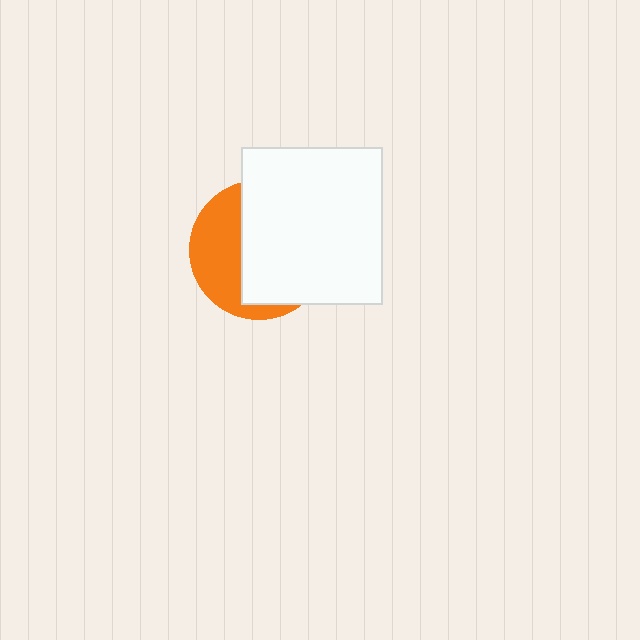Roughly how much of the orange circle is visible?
A small part of it is visible (roughly 38%).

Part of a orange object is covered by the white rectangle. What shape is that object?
It is a circle.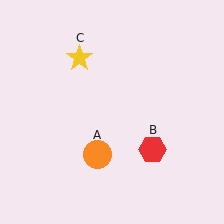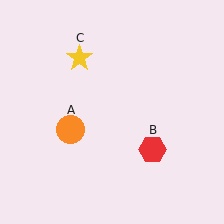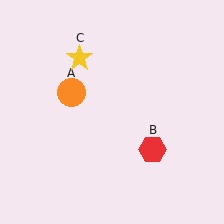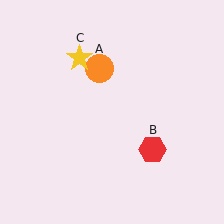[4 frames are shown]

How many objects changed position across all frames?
1 object changed position: orange circle (object A).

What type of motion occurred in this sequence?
The orange circle (object A) rotated clockwise around the center of the scene.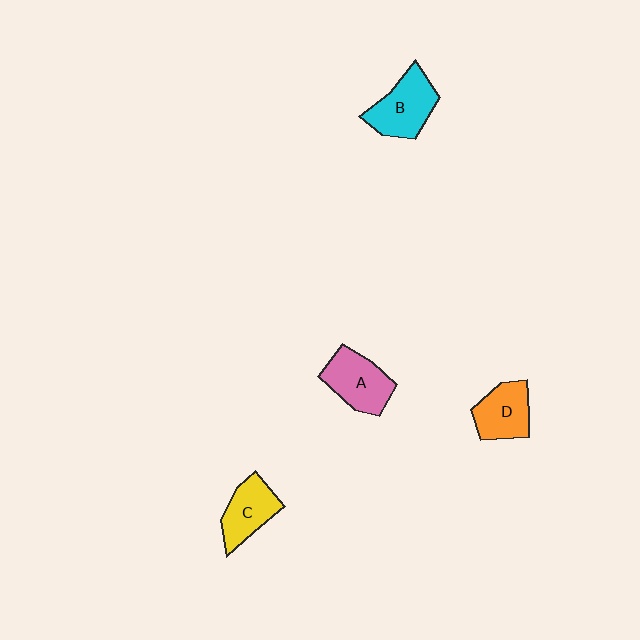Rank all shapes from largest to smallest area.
From largest to smallest: B (cyan), A (pink), D (orange), C (yellow).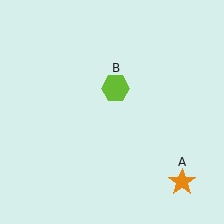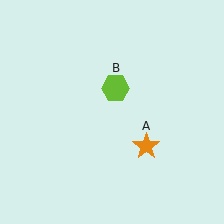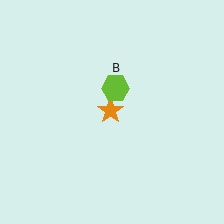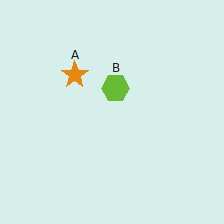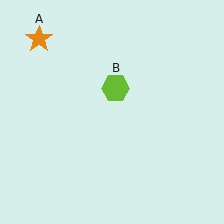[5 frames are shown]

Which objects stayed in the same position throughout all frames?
Lime hexagon (object B) remained stationary.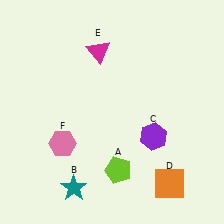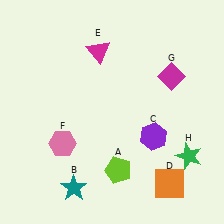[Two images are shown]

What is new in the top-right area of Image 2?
A magenta diamond (G) was added in the top-right area of Image 2.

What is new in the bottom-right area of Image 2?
A green star (H) was added in the bottom-right area of Image 2.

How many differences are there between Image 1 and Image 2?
There are 2 differences between the two images.